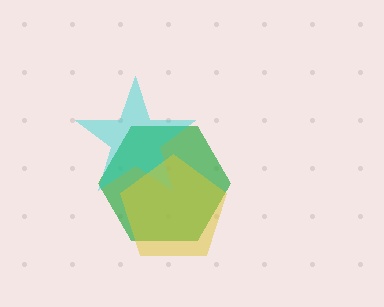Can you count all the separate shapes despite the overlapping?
Yes, there are 3 separate shapes.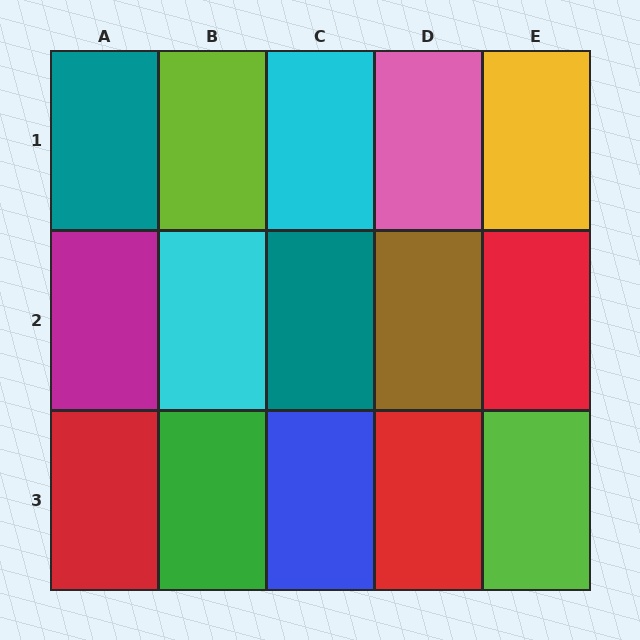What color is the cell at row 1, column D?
Pink.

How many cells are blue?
1 cell is blue.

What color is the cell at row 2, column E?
Red.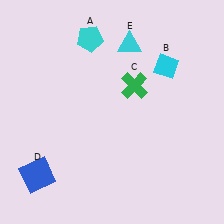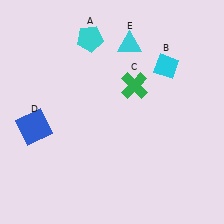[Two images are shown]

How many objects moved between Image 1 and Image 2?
1 object moved between the two images.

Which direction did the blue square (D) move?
The blue square (D) moved up.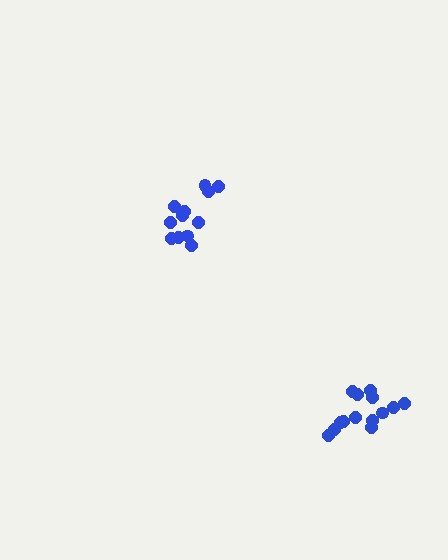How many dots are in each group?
Group 1: 12 dots, Group 2: 14 dots (26 total).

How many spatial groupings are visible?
There are 2 spatial groupings.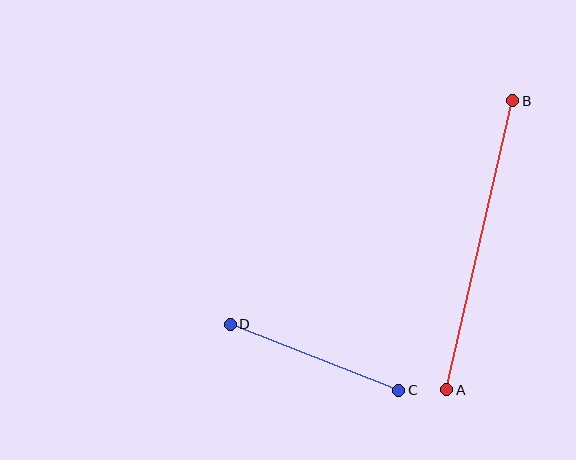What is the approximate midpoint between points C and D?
The midpoint is at approximately (314, 357) pixels.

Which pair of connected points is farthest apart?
Points A and B are farthest apart.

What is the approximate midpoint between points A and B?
The midpoint is at approximately (480, 245) pixels.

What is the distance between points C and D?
The distance is approximately 181 pixels.